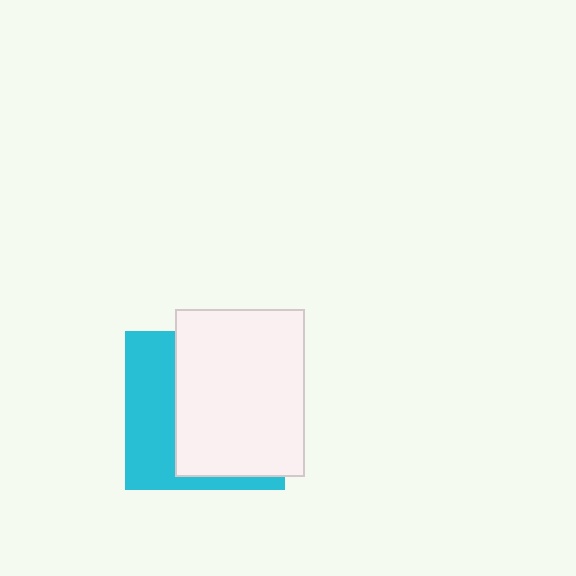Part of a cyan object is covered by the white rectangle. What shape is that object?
It is a square.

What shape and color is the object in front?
The object in front is a white rectangle.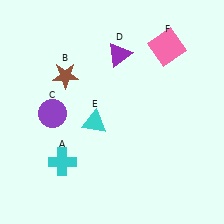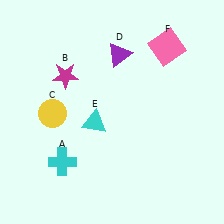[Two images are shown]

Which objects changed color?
B changed from brown to magenta. C changed from purple to yellow.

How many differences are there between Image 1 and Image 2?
There are 2 differences between the two images.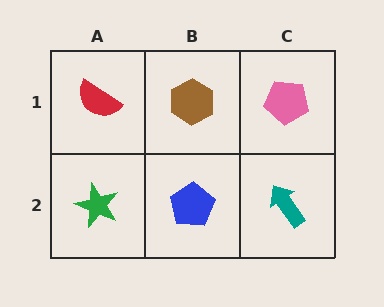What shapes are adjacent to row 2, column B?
A brown hexagon (row 1, column B), a green star (row 2, column A), a teal arrow (row 2, column C).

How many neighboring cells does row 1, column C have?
2.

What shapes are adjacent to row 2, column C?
A pink pentagon (row 1, column C), a blue pentagon (row 2, column B).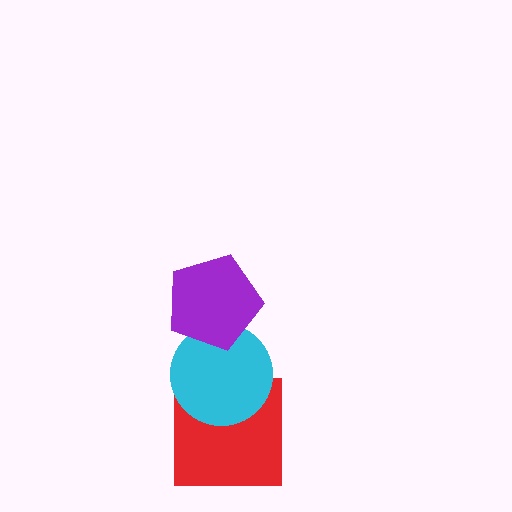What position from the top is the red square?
The red square is 3rd from the top.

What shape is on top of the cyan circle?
The purple pentagon is on top of the cyan circle.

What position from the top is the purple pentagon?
The purple pentagon is 1st from the top.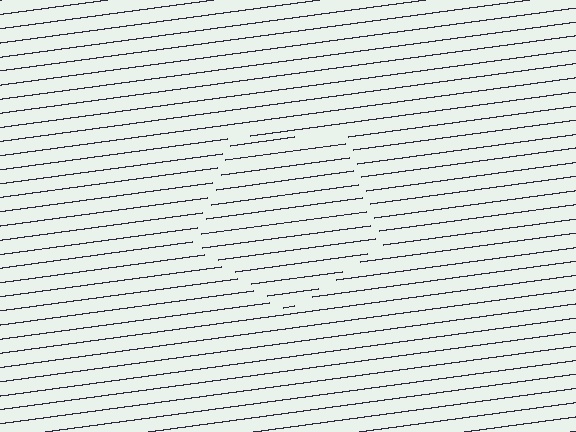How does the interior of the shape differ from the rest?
The interior of the shape contains the same grating, shifted by half a period — the contour is defined by the phase discontinuity where line-ends from the inner and outer gratings abut.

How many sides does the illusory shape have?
5 sides — the line-ends trace a pentagon.